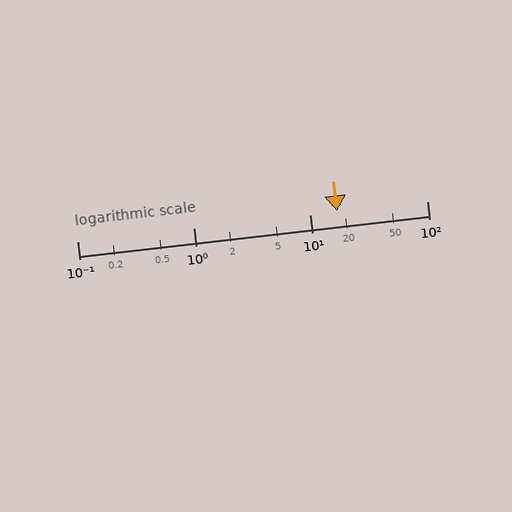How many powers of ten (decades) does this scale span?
The scale spans 3 decades, from 0.1 to 100.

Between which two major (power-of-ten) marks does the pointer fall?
The pointer is between 10 and 100.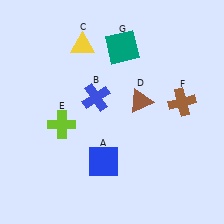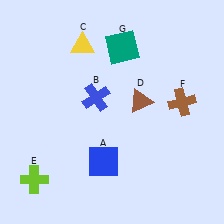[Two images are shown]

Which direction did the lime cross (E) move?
The lime cross (E) moved down.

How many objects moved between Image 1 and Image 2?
1 object moved between the two images.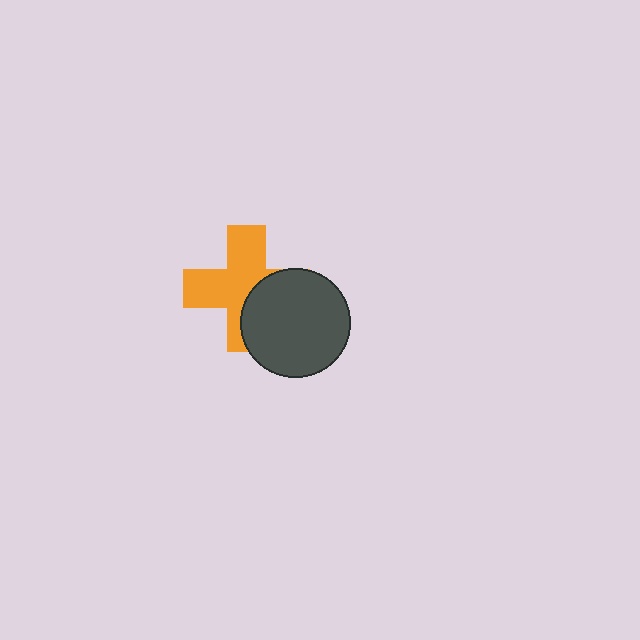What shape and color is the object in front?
The object in front is a dark gray circle.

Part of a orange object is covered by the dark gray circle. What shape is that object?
It is a cross.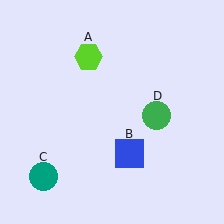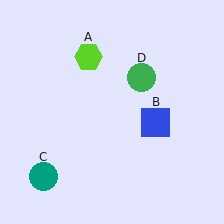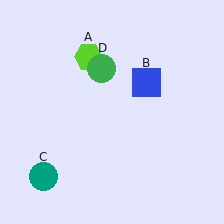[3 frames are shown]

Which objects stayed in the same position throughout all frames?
Lime hexagon (object A) and teal circle (object C) remained stationary.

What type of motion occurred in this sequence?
The blue square (object B), green circle (object D) rotated counterclockwise around the center of the scene.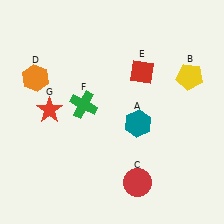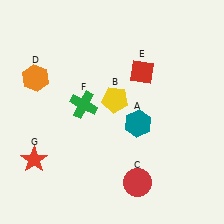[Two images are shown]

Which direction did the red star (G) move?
The red star (G) moved down.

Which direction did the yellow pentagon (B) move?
The yellow pentagon (B) moved left.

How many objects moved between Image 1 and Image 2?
2 objects moved between the two images.